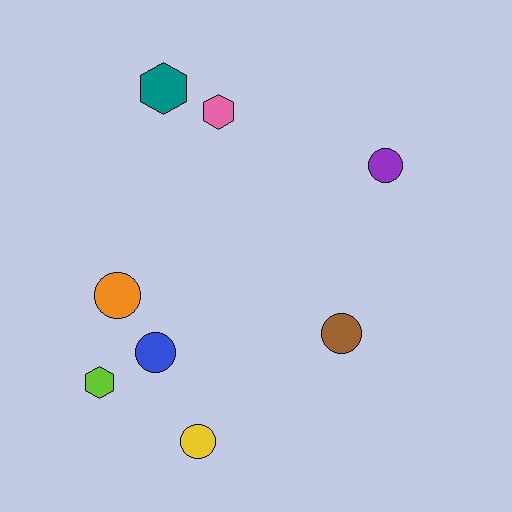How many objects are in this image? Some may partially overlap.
There are 8 objects.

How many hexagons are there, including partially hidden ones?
There are 3 hexagons.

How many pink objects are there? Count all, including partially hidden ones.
There is 1 pink object.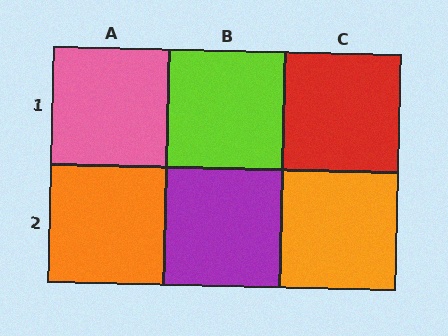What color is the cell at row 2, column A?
Orange.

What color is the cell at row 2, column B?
Purple.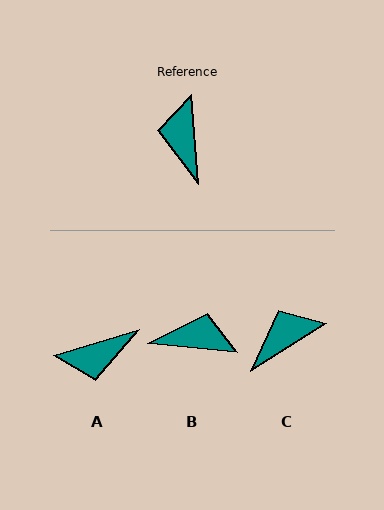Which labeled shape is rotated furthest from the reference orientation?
A, about 102 degrees away.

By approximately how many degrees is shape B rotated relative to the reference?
Approximately 100 degrees clockwise.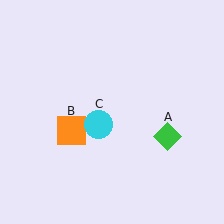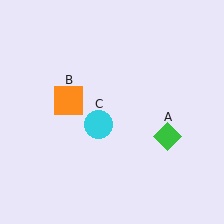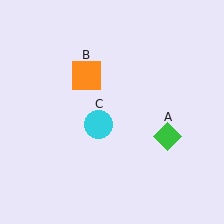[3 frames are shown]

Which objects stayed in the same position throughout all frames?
Green diamond (object A) and cyan circle (object C) remained stationary.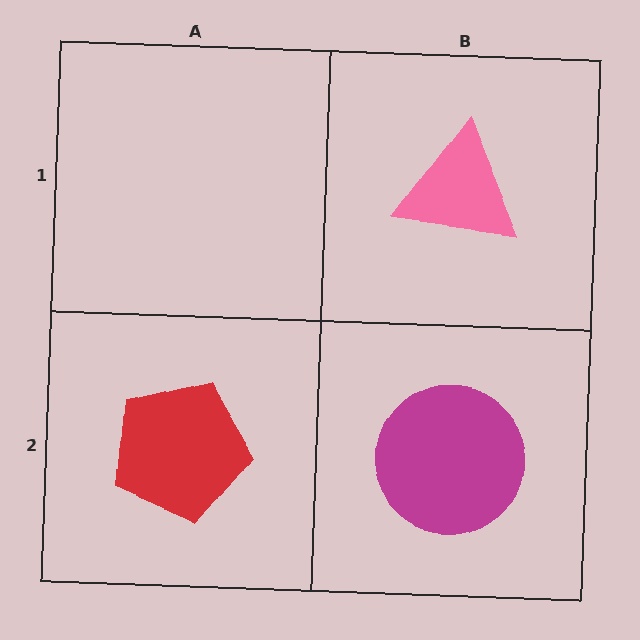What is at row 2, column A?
A red pentagon.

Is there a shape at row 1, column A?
No, that cell is empty.